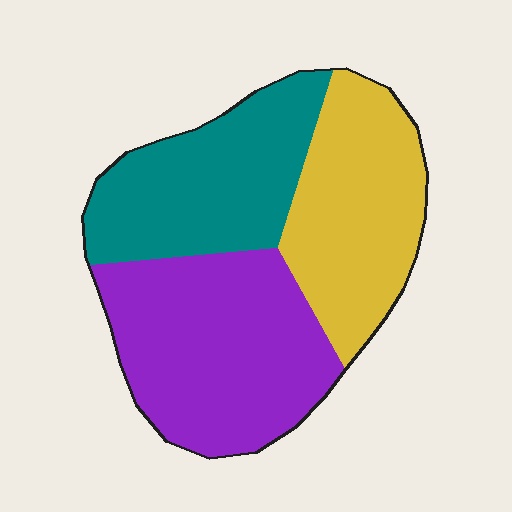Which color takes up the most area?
Purple, at roughly 40%.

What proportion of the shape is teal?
Teal covers about 30% of the shape.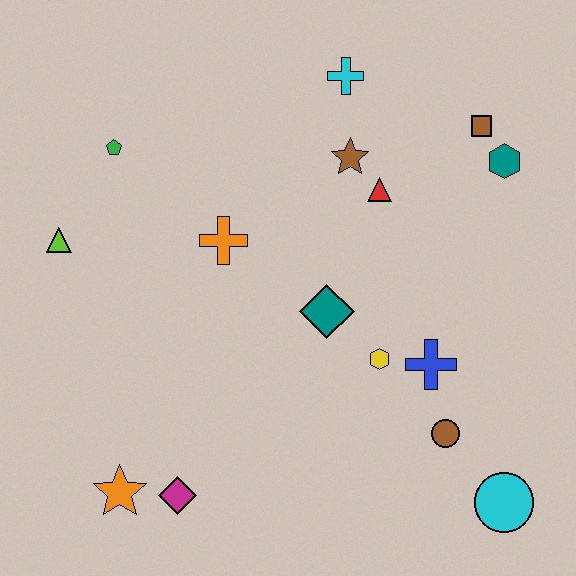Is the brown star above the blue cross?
Yes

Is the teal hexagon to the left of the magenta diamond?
No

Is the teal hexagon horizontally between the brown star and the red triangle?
No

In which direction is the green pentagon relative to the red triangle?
The green pentagon is to the left of the red triangle.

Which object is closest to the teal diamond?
The yellow hexagon is closest to the teal diamond.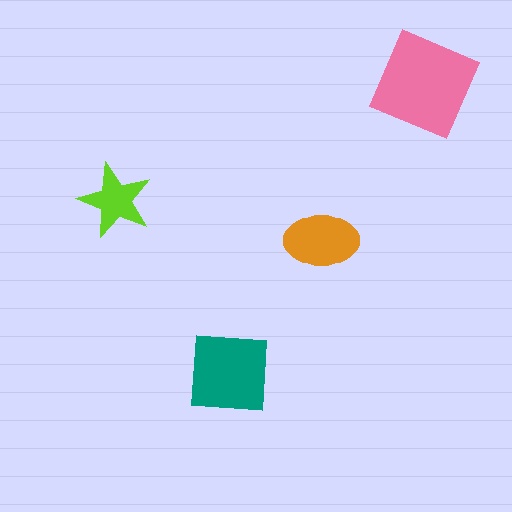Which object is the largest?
The pink square.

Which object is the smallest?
The lime star.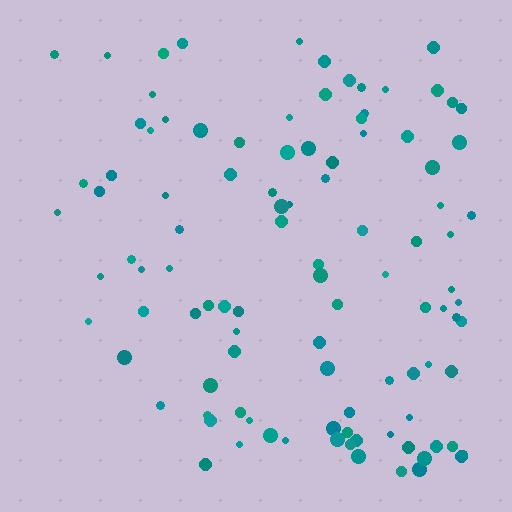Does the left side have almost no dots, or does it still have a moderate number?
Still a moderate number, just noticeably fewer than the right.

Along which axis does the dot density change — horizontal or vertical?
Horizontal.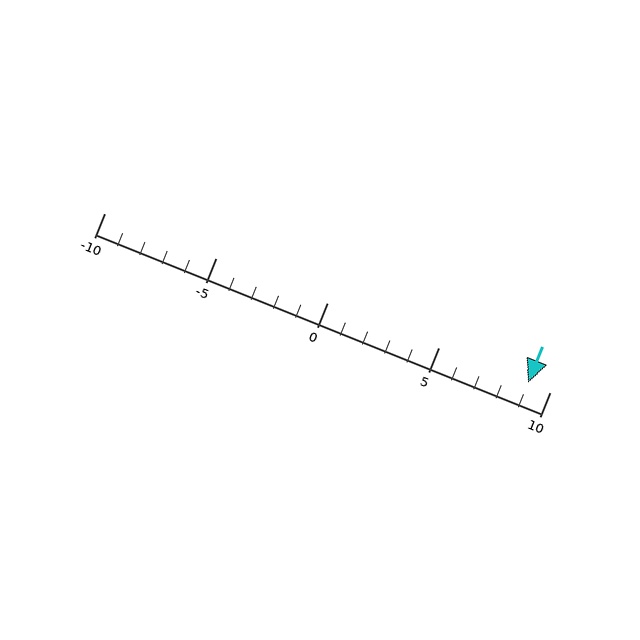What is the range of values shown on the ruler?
The ruler shows values from -10 to 10.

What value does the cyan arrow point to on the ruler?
The cyan arrow points to approximately 9.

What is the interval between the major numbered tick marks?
The major tick marks are spaced 5 units apart.